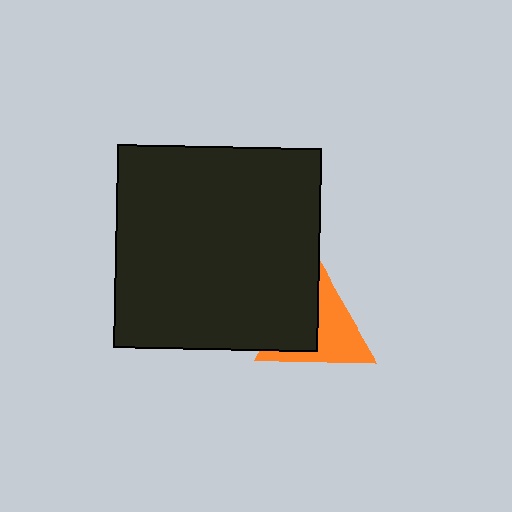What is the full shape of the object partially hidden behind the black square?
The partially hidden object is an orange triangle.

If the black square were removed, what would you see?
You would see the complete orange triangle.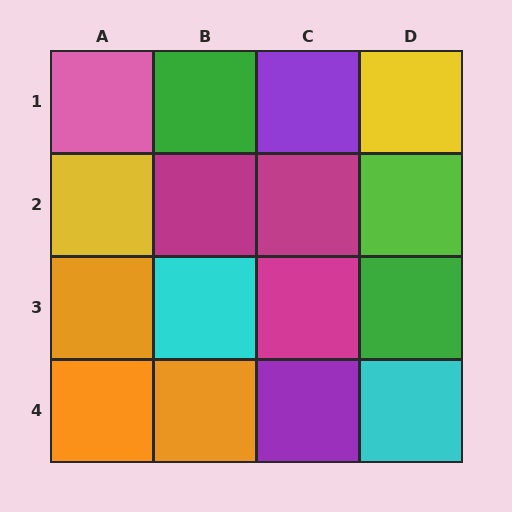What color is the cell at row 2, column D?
Lime.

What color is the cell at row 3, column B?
Cyan.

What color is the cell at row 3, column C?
Magenta.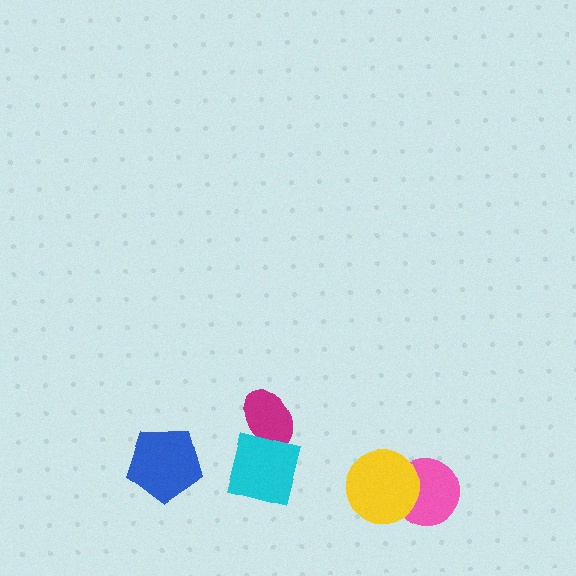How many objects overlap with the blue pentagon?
0 objects overlap with the blue pentagon.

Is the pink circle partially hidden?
Yes, it is partially covered by another shape.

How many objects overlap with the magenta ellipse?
1 object overlaps with the magenta ellipse.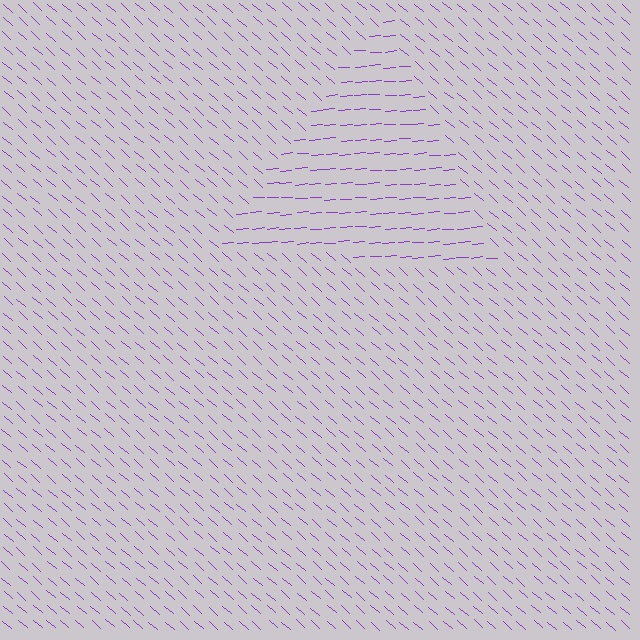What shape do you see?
I see a triangle.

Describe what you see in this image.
The image is filled with small purple line segments. A triangle region in the image has lines oriented differently from the surrounding lines, creating a visible texture boundary.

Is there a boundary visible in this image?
Yes, there is a texture boundary formed by a change in line orientation.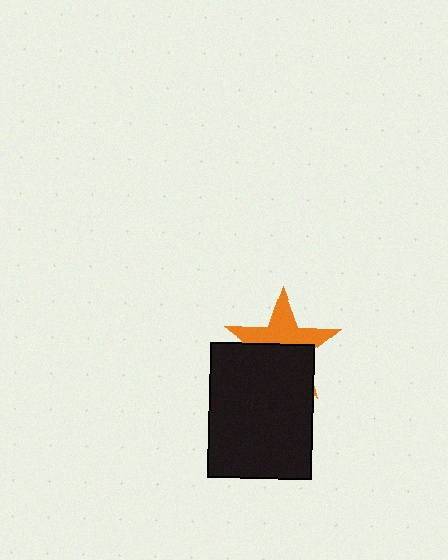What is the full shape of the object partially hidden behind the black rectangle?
The partially hidden object is an orange star.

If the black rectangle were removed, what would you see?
You would see the complete orange star.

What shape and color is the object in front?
The object in front is a black rectangle.